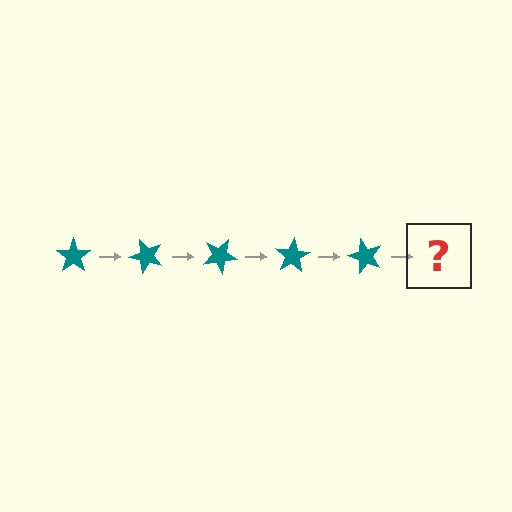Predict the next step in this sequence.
The next step is a teal star rotated 250 degrees.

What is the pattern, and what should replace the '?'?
The pattern is that the star rotates 50 degrees each step. The '?' should be a teal star rotated 250 degrees.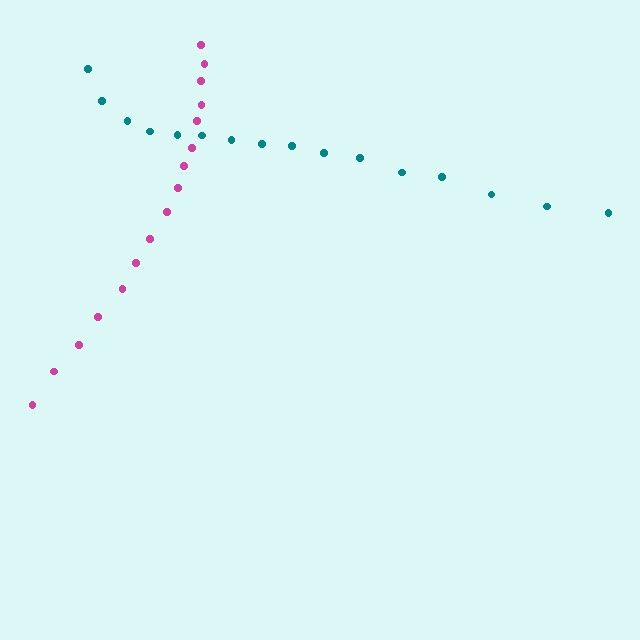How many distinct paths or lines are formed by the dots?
There are 2 distinct paths.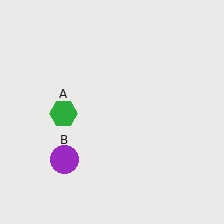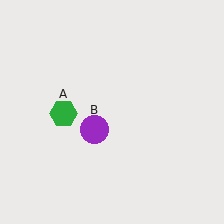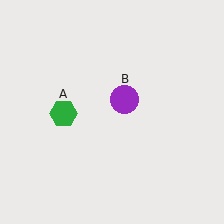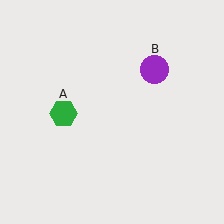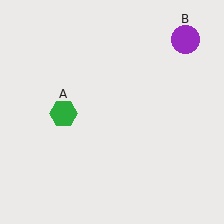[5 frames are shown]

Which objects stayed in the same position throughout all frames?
Green hexagon (object A) remained stationary.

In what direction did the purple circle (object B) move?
The purple circle (object B) moved up and to the right.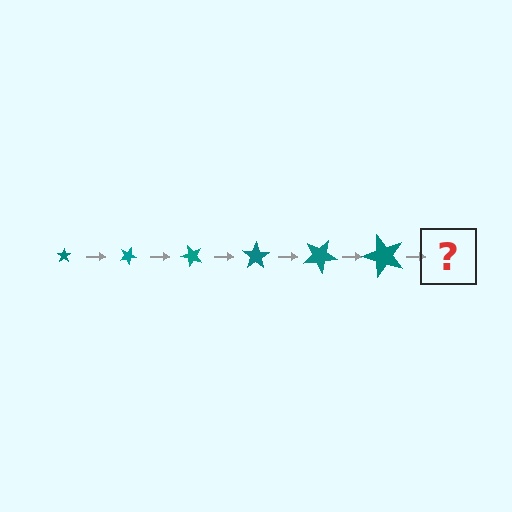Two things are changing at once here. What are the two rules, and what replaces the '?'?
The two rules are that the star grows larger each step and it rotates 25 degrees each step. The '?' should be a star, larger than the previous one and rotated 150 degrees from the start.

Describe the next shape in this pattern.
It should be a star, larger than the previous one and rotated 150 degrees from the start.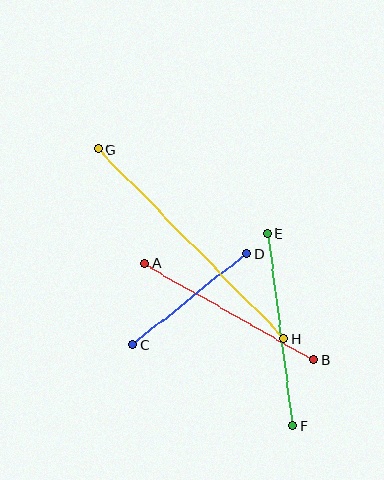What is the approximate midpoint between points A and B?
The midpoint is at approximately (229, 312) pixels.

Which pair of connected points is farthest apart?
Points G and H are farthest apart.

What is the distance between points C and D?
The distance is approximately 146 pixels.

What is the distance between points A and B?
The distance is approximately 195 pixels.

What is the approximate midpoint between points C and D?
The midpoint is at approximately (190, 299) pixels.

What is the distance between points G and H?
The distance is approximately 265 pixels.